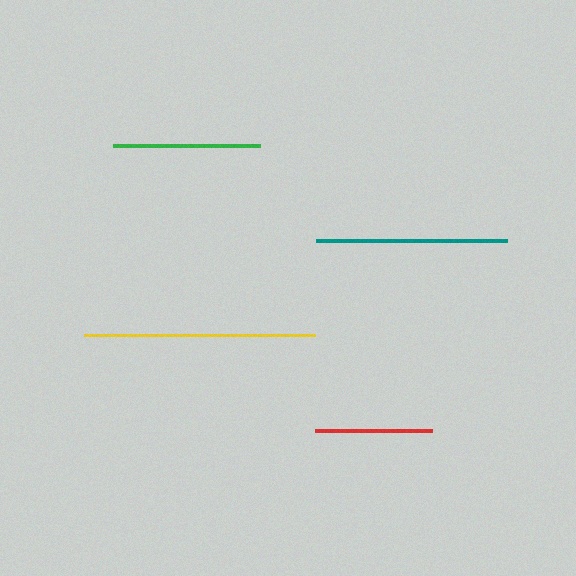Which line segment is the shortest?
The red line is the shortest at approximately 118 pixels.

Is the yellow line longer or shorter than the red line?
The yellow line is longer than the red line.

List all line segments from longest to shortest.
From longest to shortest: yellow, teal, green, red.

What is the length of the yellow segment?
The yellow segment is approximately 231 pixels long.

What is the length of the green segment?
The green segment is approximately 147 pixels long.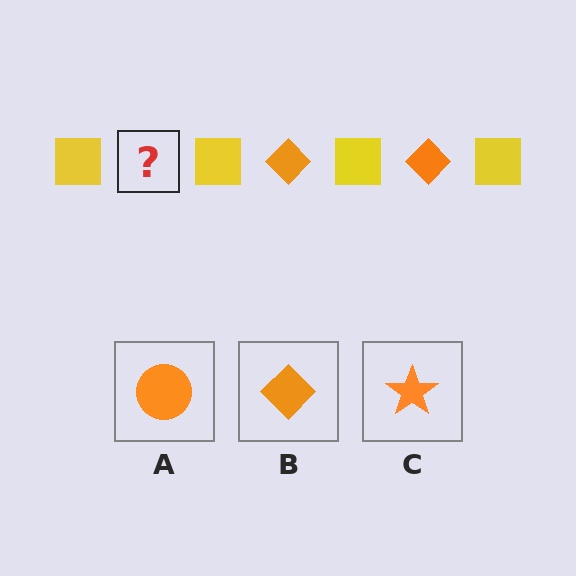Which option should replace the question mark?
Option B.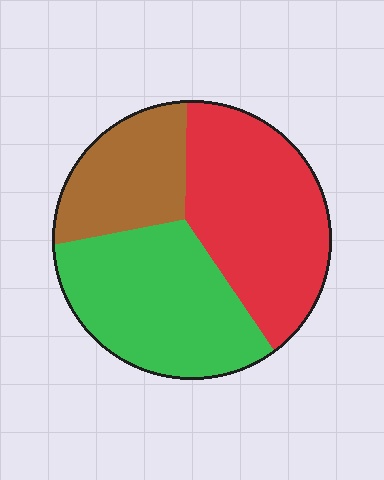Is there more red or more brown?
Red.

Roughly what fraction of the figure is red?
Red takes up about two fifths (2/5) of the figure.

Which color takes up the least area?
Brown, at roughly 20%.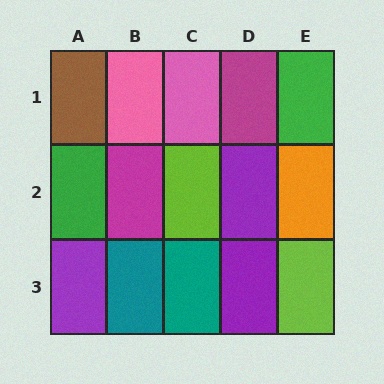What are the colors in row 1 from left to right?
Brown, pink, pink, magenta, green.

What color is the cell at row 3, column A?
Purple.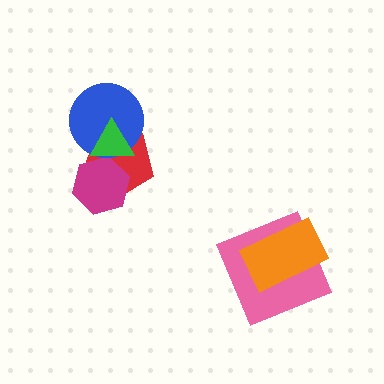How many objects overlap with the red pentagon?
3 objects overlap with the red pentagon.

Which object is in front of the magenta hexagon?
The green triangle is in front of the magenta hexagon.